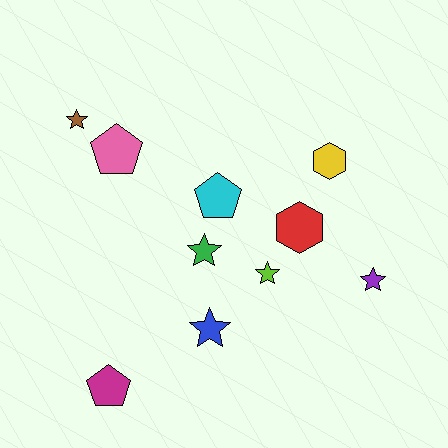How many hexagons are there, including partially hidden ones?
There are 2 hexagons.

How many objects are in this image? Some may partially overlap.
There are 10 objects.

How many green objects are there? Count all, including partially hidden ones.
There is 1 green object.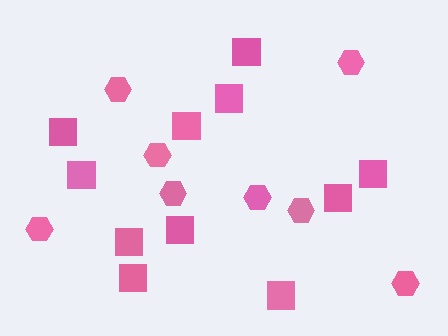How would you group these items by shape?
There are 2 groups: one group of hexagons (8) and one group of squares (11).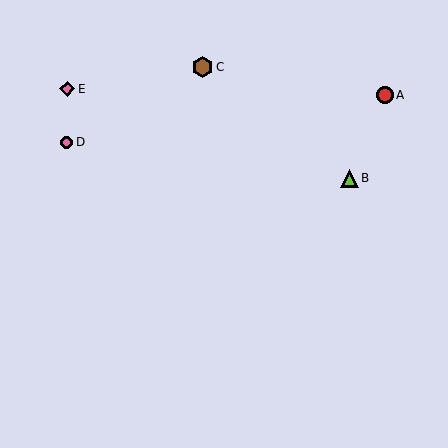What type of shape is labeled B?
Shape B is a lime triangle.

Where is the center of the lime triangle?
The center of the lime triangle is at (349, 178).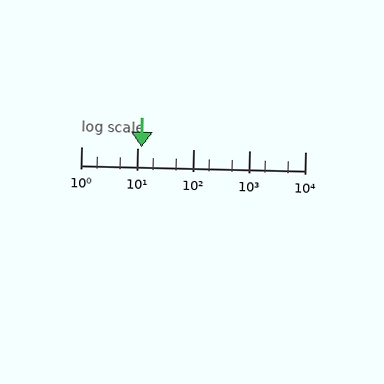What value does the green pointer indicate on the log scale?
The pointer indicates approximately 12.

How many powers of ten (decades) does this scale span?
The scale spans 4 decades, from 1 to 10000.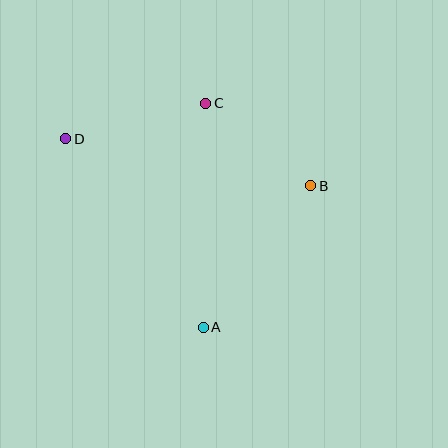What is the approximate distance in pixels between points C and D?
The distance between C and D is approximately 144 pixels.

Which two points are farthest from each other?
Points B and D are farthest from each other.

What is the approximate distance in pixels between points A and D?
The distance between A and D is approximately 233 pixels.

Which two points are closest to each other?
Points B and C are closest to each other.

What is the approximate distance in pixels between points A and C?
The distance between A and C is approximately 224 pixels.